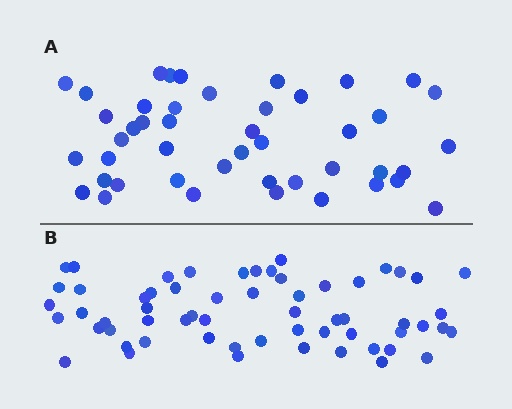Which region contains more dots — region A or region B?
Region B (the bottom region) has more dots.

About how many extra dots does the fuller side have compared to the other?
Region B has approximately 15 more dots than region A.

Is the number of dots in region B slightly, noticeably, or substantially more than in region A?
Region B has noticeably more, but not dramatically so. The ratio is roughly 1.3 to 1.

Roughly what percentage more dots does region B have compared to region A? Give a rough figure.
About 35% more.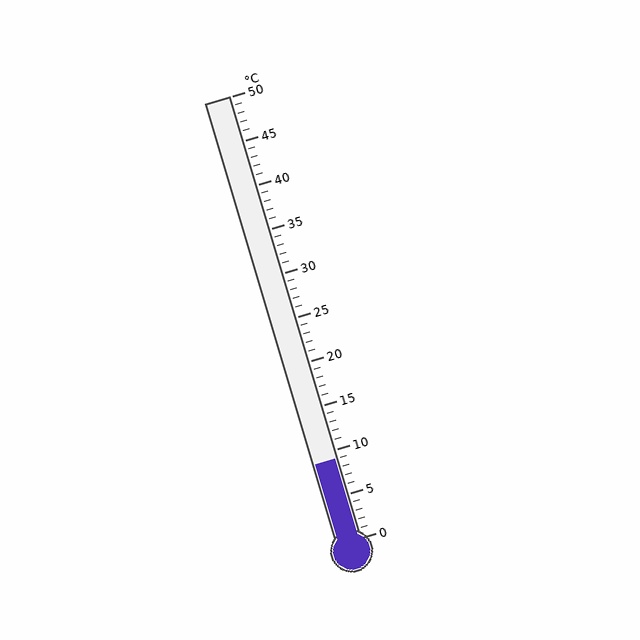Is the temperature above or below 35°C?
The temperature is below 35°C.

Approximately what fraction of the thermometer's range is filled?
The thermometer is filled to approximately 20% of its range.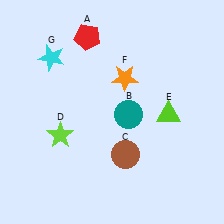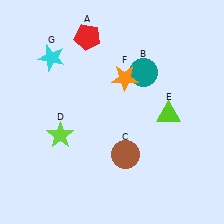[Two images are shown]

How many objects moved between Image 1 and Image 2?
1 object moved between the two images.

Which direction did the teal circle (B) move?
The teal circle (B) moved up.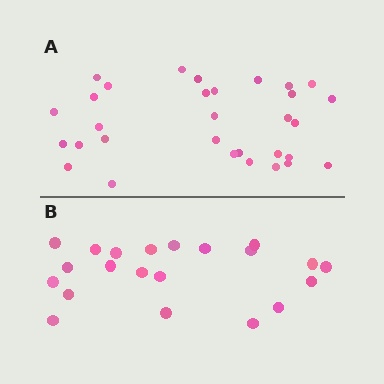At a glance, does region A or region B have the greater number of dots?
Region A (the top region) has more dots.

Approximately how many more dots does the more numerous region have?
Region A has roughly 10 or so more dots than region B.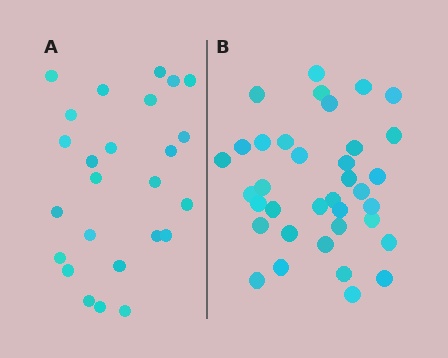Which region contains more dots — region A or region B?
Region B (the right region) has more dots.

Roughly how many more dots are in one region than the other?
Region B has roughly 12 or so more dots than region A.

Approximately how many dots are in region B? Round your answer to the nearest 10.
About 40 dots. (The exact count is 36, which rounds to 40.)